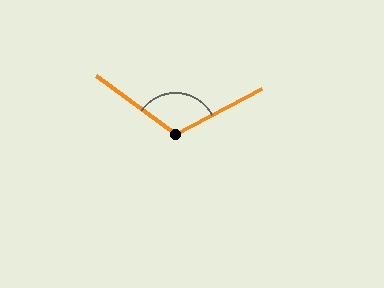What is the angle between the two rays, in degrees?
Approximately 117 degrees.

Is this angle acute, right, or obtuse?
It is obtuse.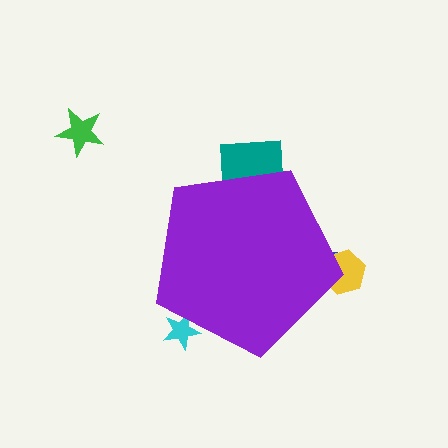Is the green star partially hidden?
No, the green star is fully visible.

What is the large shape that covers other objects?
A purple pentagon.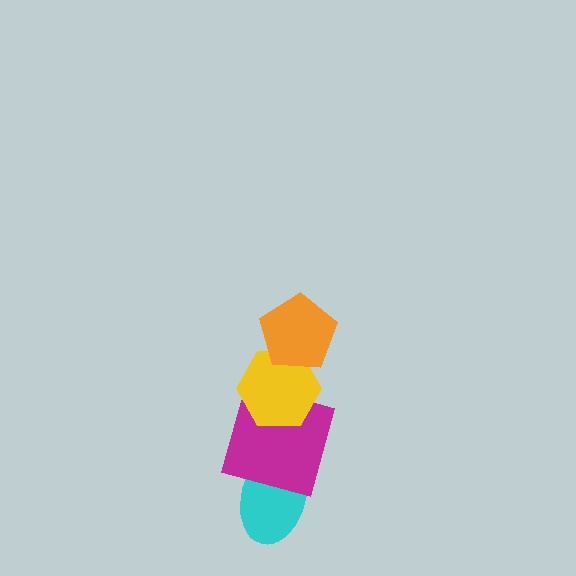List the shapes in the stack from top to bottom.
From top to bottom: the orange pentagon, the yellow hexagon, the magenta square, the cyan ellipse.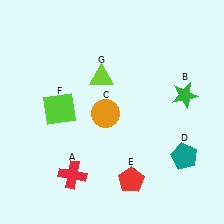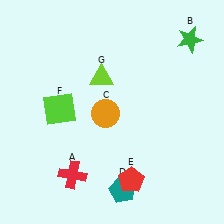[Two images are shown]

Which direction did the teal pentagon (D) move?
The teal pentagon (D) moved left.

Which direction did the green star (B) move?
The green star (B) moved up.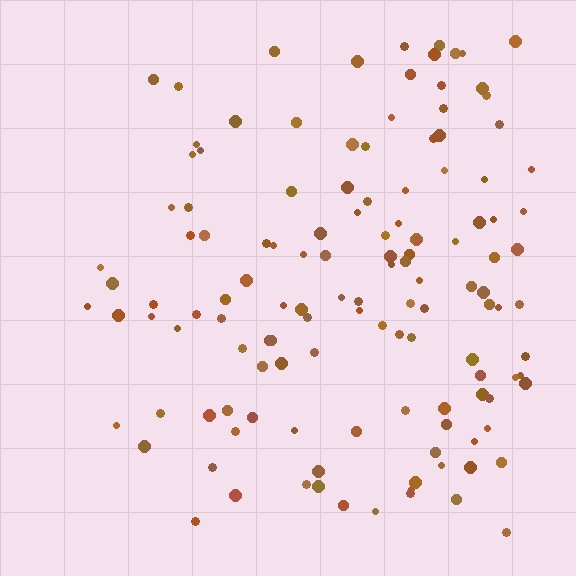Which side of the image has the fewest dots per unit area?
The left.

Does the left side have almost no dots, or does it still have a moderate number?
Still a moderate number, just noticeably fewer than the right.